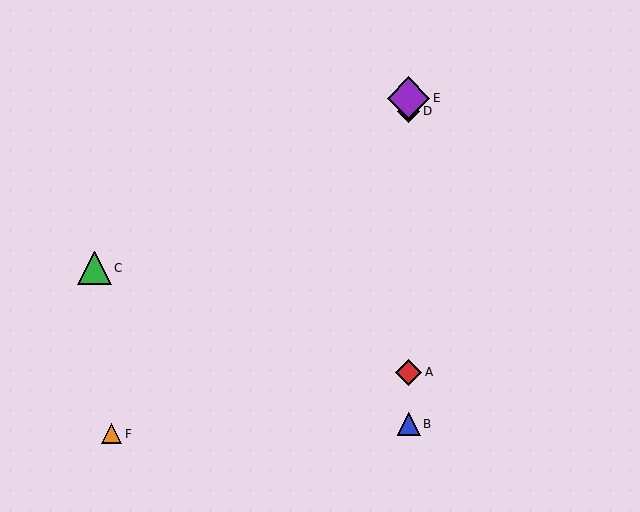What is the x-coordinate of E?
Object E is at x≈409.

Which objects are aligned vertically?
Objects A, B, D, E are aligned vertically.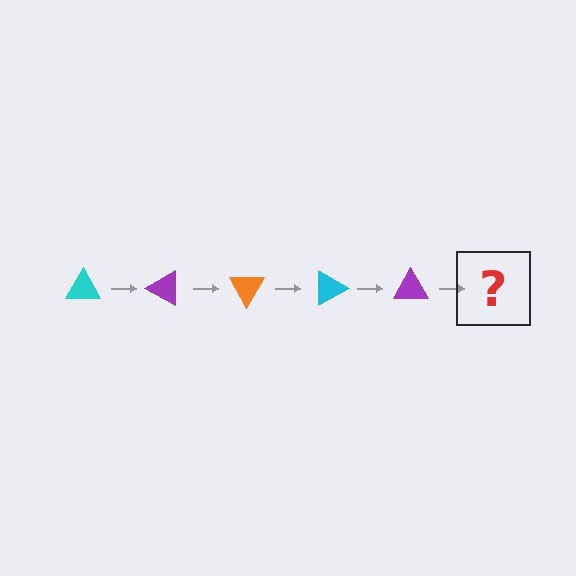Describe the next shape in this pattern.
It should be an orange triangle, rotated 150 degrees from the start.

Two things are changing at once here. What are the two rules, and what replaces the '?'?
The two rules are that it rotates 30 degrees each step and the color cycles through cyan, purple, and orange. The '?' should be an orange triangle, rotated 150 degrees from the start.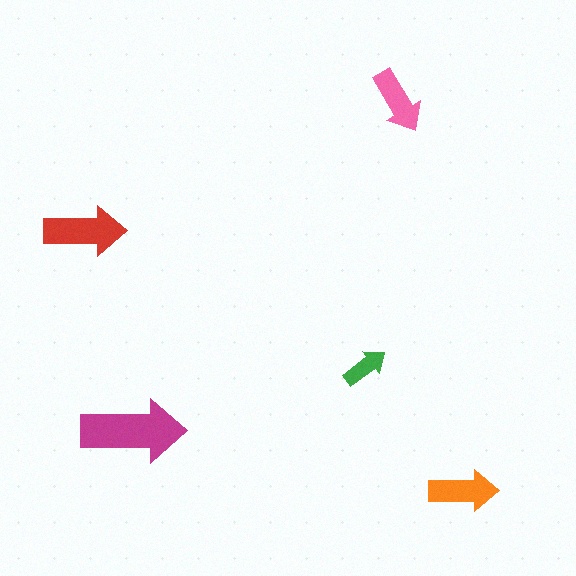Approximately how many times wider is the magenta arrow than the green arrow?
About 2.5 times wider.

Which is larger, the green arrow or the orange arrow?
The orange one.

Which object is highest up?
The pink arrow is topmost.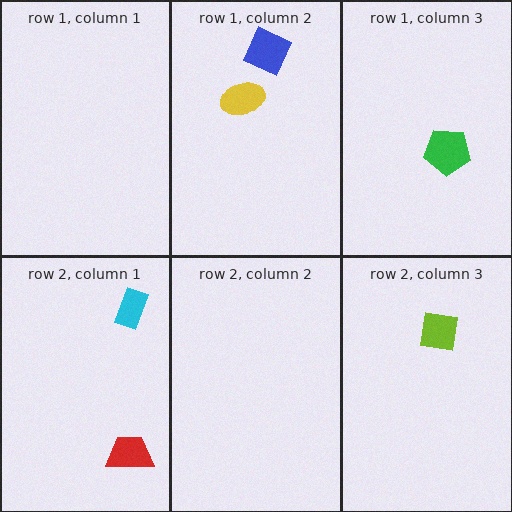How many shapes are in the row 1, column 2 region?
2.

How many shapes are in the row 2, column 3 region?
1.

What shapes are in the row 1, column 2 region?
The yellow ellipse, the blue square.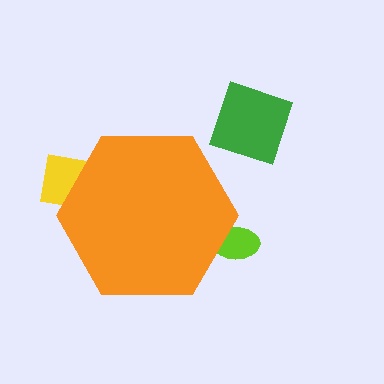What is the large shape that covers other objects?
An orange hexagon.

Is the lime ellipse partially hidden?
Yes, the lime ellipse is partially hidden behind the orange hexagon.